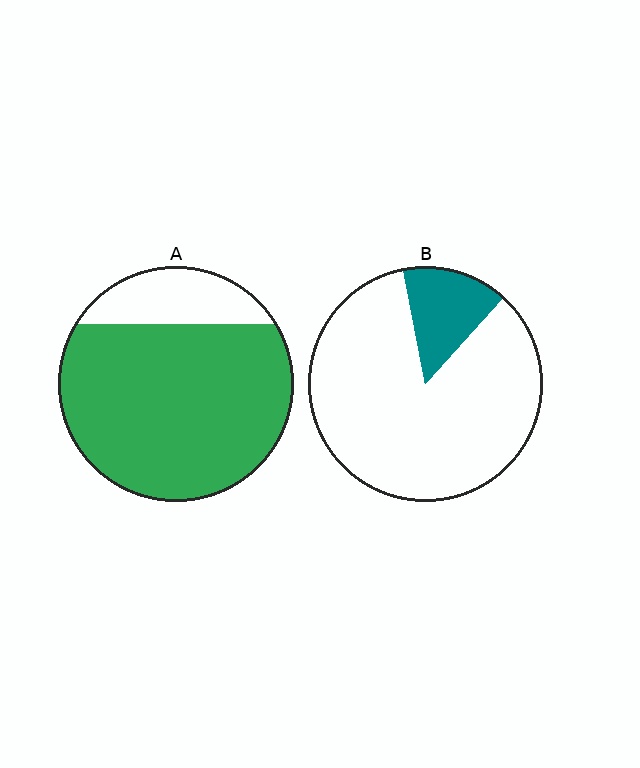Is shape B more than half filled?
No.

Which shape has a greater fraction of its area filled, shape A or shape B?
Shape A.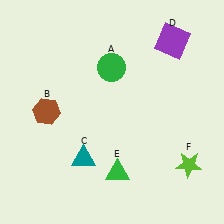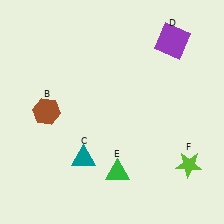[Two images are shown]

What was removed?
The green circle (A) was removed in Image 2.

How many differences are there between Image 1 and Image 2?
There is 1 difference between the two images.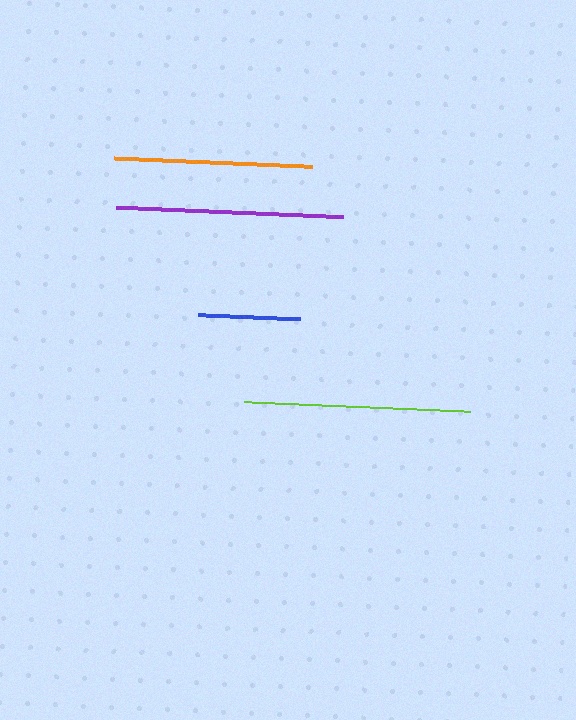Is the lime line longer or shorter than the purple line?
The purple line is longer than the lime line.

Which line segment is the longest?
The purple line is the longest at approximately 226 pixels.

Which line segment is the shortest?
The blue line is the shortest at approximately 102 pixels.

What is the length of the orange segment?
The orange segment is approximately 199 pixels long.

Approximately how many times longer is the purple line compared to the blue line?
The purple line is approximately 2.2 times the length of the blue line.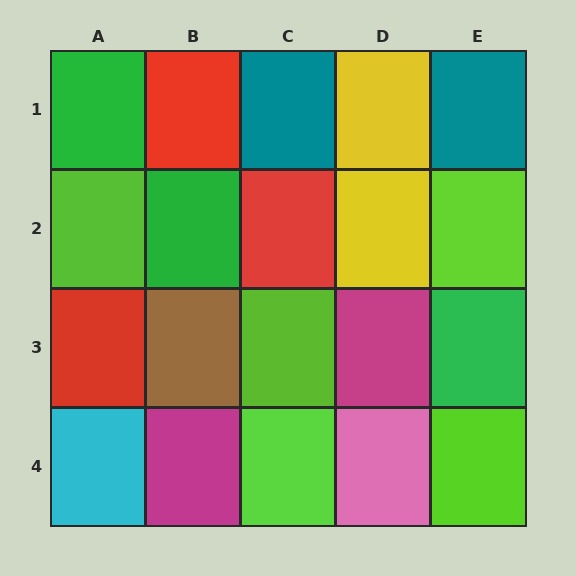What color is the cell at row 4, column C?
Lime.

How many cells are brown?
1 cell is brown.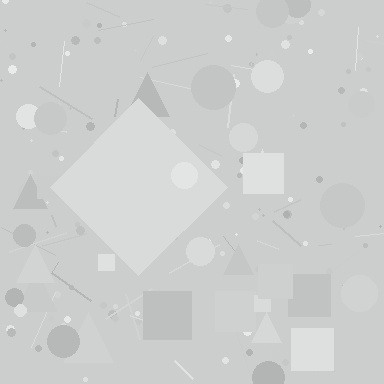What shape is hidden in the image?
A diamond is hidden in the image.